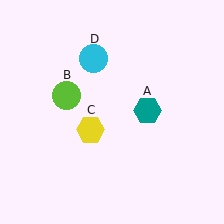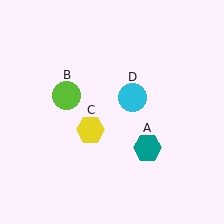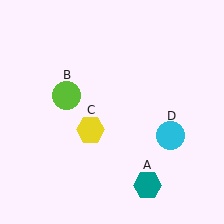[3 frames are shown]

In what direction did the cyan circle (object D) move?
The cyan circle (object D) moved down and to the right.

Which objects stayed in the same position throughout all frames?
Lime circle (object B) and yellow hexagon (object C) remained stationary.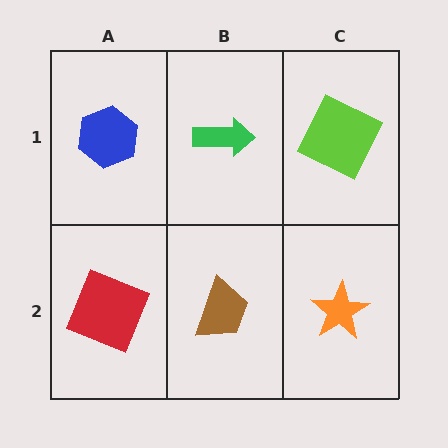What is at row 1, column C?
A lime square.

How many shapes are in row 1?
3 shapes.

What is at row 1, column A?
A blue hexagon.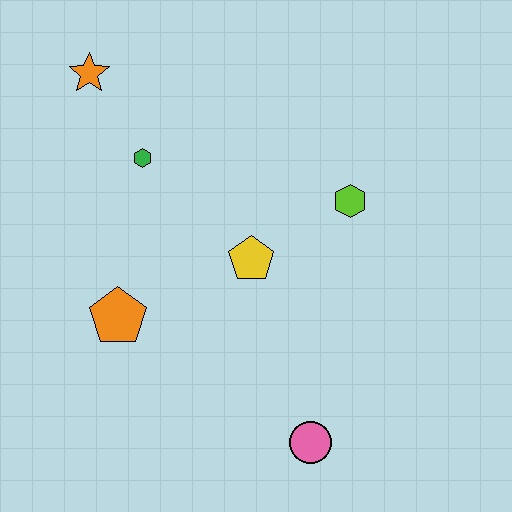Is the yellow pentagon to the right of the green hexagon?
Yes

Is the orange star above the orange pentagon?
Yes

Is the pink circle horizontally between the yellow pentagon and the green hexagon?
No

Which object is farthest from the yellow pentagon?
The orange star is farthest from the yellow pentagon.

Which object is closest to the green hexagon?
The orange star is closest to the green hexagon.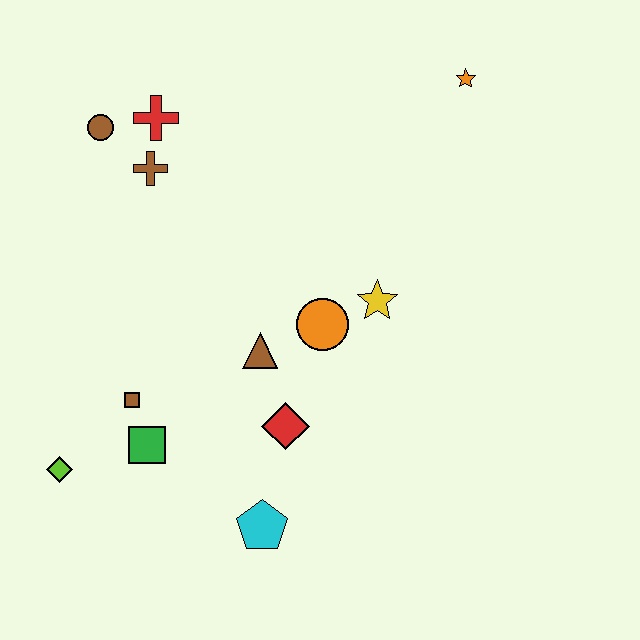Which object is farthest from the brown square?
The orange star is farthest from the brown square.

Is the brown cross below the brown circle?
Yes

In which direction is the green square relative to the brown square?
The green square is below the brown square.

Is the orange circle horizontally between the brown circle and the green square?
No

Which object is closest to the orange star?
The yellow star is closest to the orange star.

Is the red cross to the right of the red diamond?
No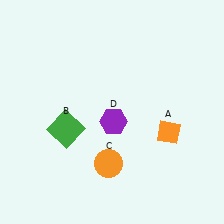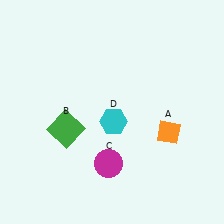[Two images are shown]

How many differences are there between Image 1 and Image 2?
There are 2 differences between the two images.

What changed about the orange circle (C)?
In Image 1, C is orange. In Image 2, it changed to magenta.